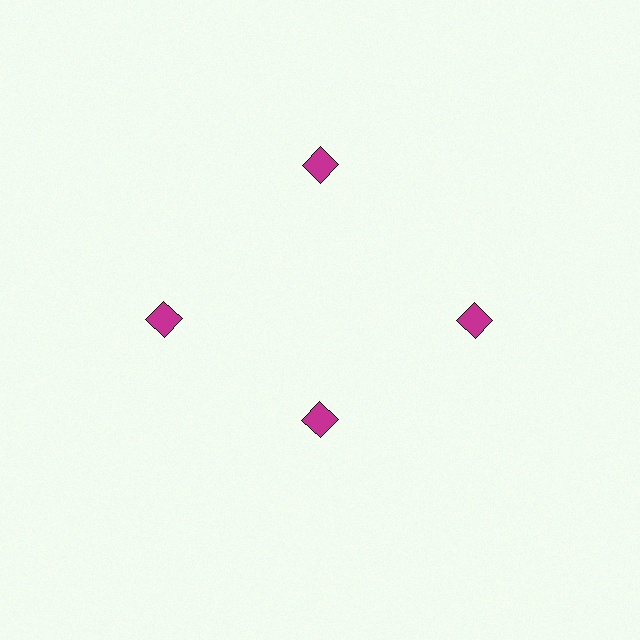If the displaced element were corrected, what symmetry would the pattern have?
It would have 4-fold rotational symmetry — the pattern would map onto itself every 90 degrees.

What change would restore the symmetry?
The symmetry would be restored by moving it outward, back onto the ring so that all 4 squares sit at equal angles and equal distance from the center.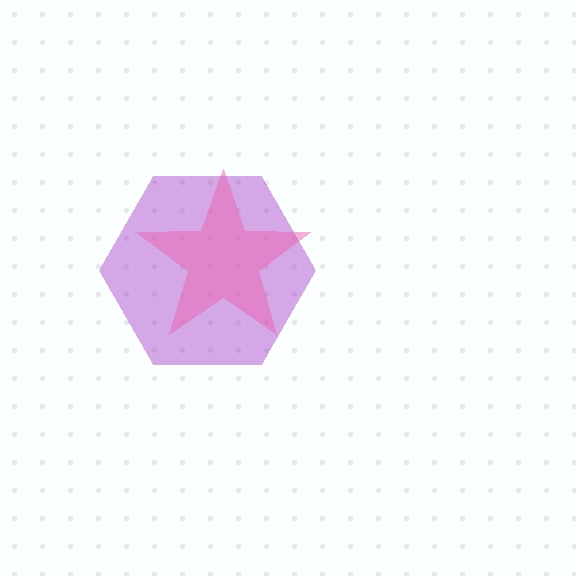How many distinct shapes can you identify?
There are 2 distinct shapes: a purple hexagon, a pink star.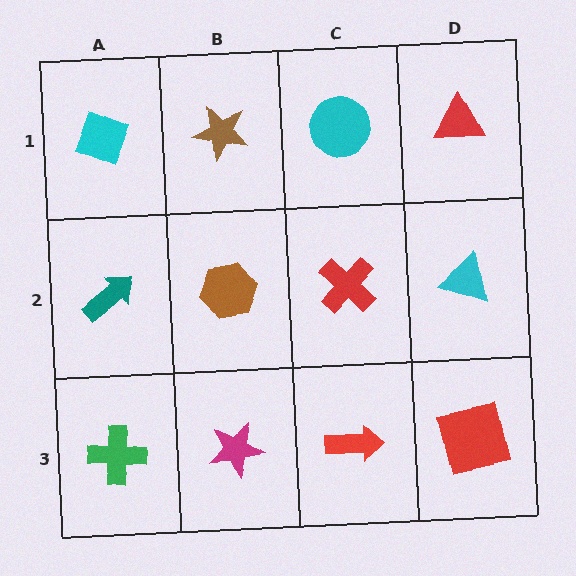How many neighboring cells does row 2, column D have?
3.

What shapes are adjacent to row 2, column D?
A red triangle (row 1, column D), a red square (row 3, column D), a red cross (row 2, column C).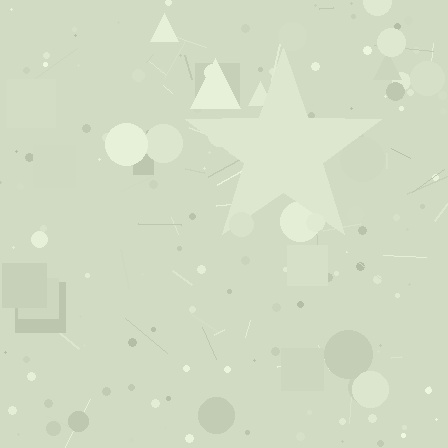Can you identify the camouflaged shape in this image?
The camouflaged shape is a star.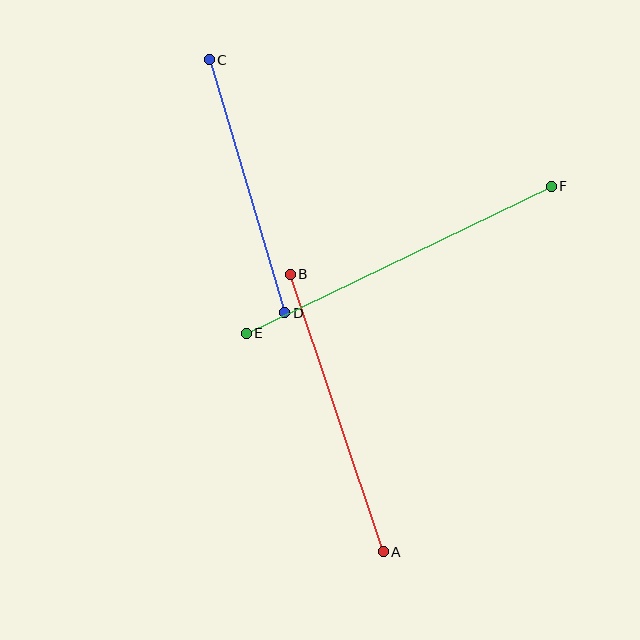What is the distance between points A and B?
The distance is approximately 292 pixels.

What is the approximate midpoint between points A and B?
The midpoint is at approximately (337, 413) pixels.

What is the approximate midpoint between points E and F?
The midpoint is at approximately (399, 260) pixels.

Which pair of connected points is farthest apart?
Points E and F are farthest apart.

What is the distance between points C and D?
The distance is approximately 264 pixels.